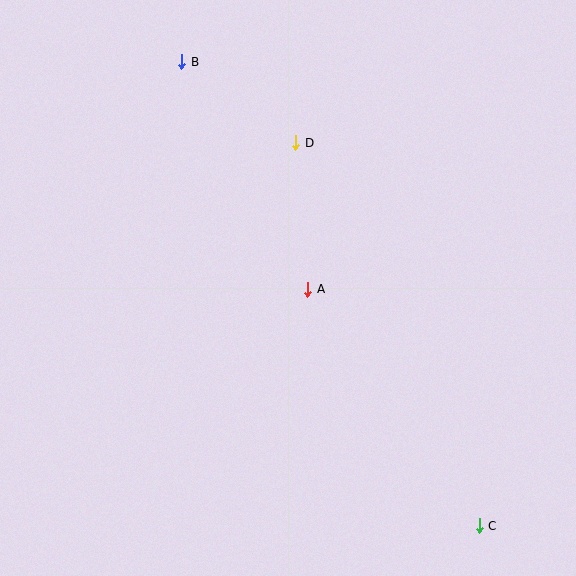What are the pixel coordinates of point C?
Point C is at (479, 526).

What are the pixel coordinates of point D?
Point D is at (296, 143).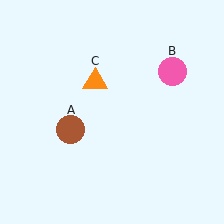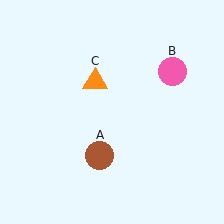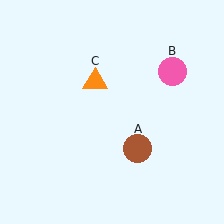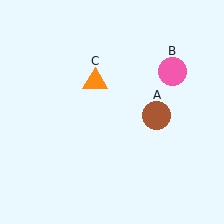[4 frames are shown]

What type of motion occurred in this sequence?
The brown circle (object A) rotated counterclockwise around the center of the scene.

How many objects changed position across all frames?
1 object changed position: brown circle (object A).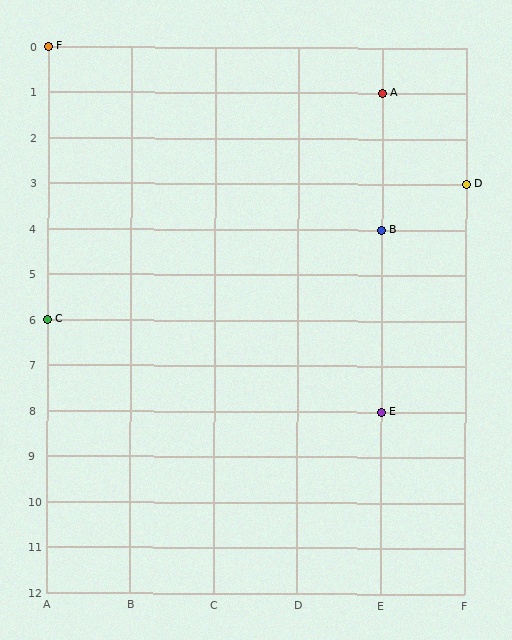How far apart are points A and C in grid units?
Points A and C are 4 columns and 5 rows apart (about 6.4 grid units diagonally).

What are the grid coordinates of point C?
Point C is at grid coordinates (A, 6).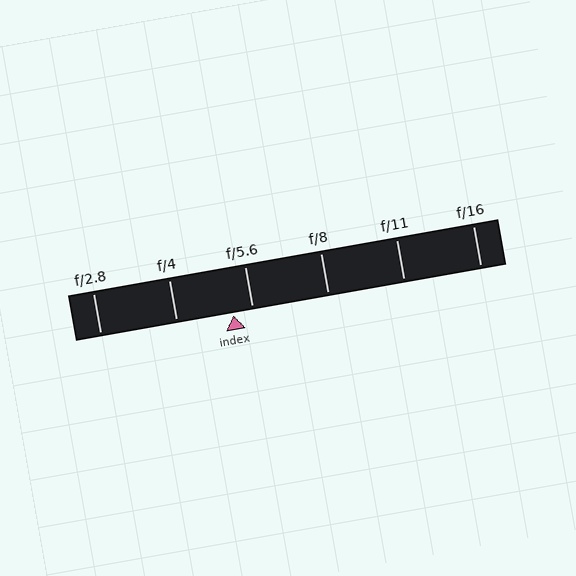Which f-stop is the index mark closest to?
The index mark is closest to f/5.6.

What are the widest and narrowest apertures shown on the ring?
The widest aperture shown is f/2.8 and the narrowest is f/16.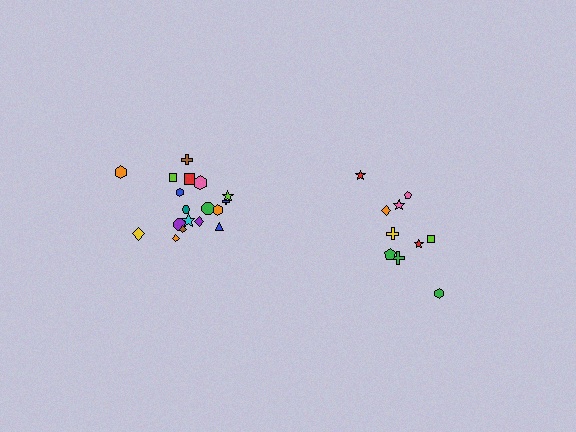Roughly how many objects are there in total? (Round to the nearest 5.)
Roughly 30 objects in total.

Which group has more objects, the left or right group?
The left group.